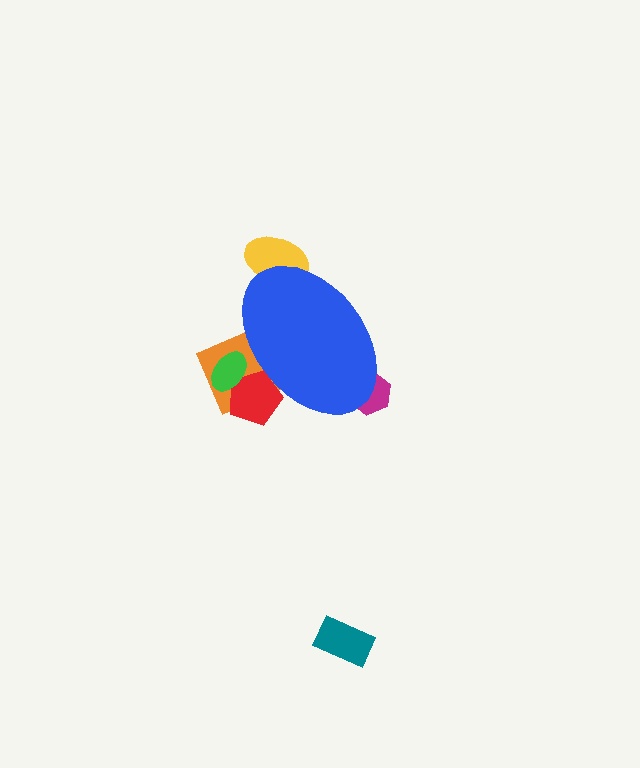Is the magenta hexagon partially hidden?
Yes, the magenta hexagon is partially hidden behind the blue ellipse.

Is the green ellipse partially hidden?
Yes, the green ellipse is partially hidden behind the blue ellipse.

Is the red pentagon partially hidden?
Yes, the red pentagon is partially hidden behind the blue ellipse.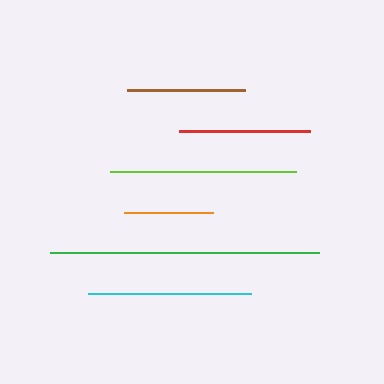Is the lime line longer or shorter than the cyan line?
The lime line is longer than the cyan line.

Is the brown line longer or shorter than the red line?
The red line is longer than the brown line.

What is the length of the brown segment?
The brown segment is approximately 119 pixels long.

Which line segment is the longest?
The green line is the longest at approximately 268 pixels.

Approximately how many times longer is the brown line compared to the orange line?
The brown line is approximately 1.3 times the length of the orange line.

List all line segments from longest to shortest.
From longest to shortest: green, lime, cyan, red, brown, orange.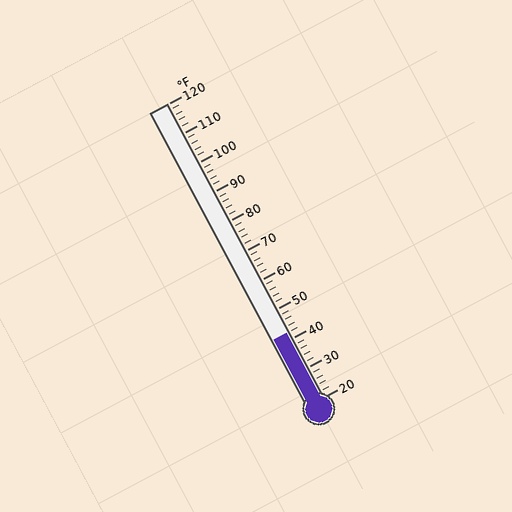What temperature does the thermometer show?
The thermometer shows approximately 42°F.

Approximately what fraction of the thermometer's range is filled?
The thermometer is filled to approximately 20% of its range.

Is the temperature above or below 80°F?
The temperature is below 80°F.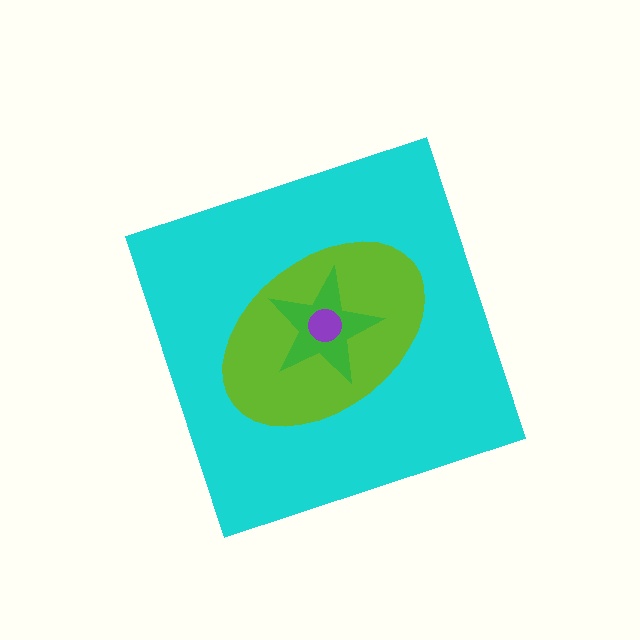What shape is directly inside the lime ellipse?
The green star.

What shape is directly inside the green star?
The purple circle.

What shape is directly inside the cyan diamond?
The lime ellipse.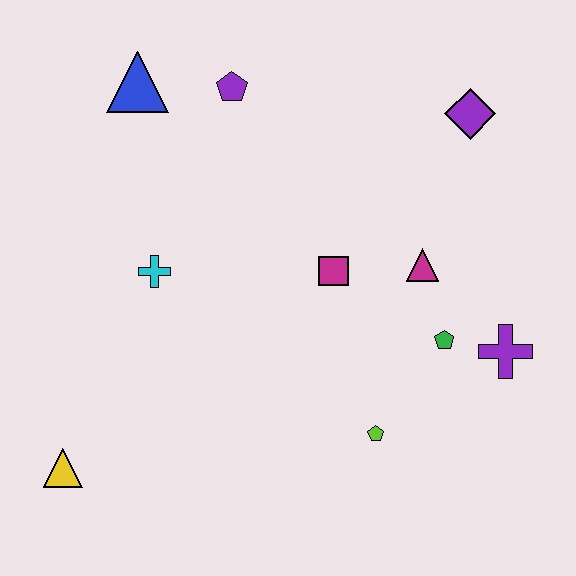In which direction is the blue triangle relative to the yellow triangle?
The blue triangle is above the yellow triangle.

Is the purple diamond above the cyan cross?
Yes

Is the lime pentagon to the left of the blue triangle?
No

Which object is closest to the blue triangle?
The purple pentagon is closest to the blue triangle.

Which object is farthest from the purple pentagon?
The yellow triangle is farthest from the purple pentagon.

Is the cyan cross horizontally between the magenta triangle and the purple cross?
No